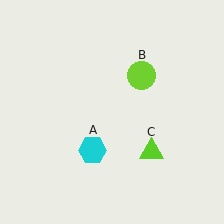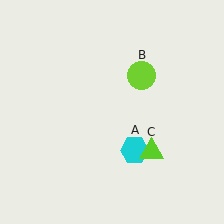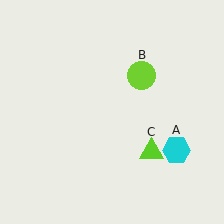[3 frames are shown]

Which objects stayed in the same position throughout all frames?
Lime circle (object B) and lime triangle (object C) remained stationary.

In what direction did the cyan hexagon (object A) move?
The cyan hexagon (object A) moved right.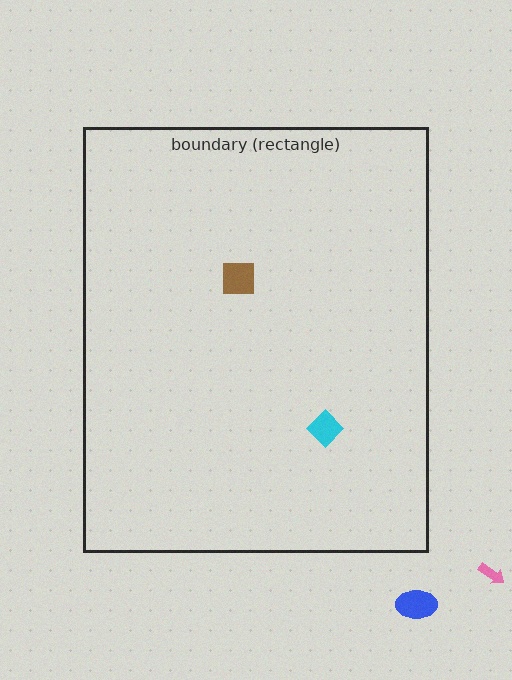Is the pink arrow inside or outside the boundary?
Outside.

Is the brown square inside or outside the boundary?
Inside.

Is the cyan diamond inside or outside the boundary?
Inside.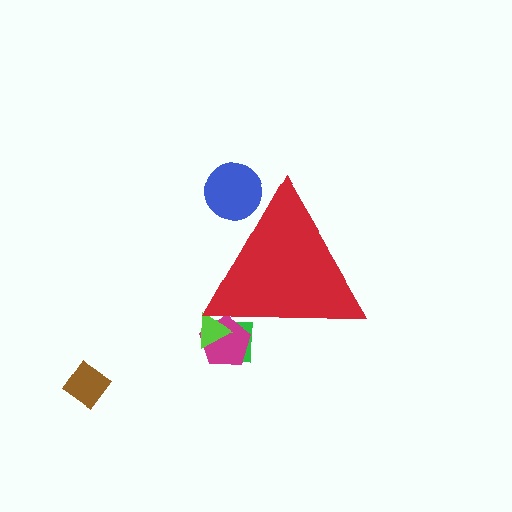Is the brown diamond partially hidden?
No, the brown diamond is fully visible.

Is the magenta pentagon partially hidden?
Yes, the magenta pentagon is partially hidden behind the red triangle.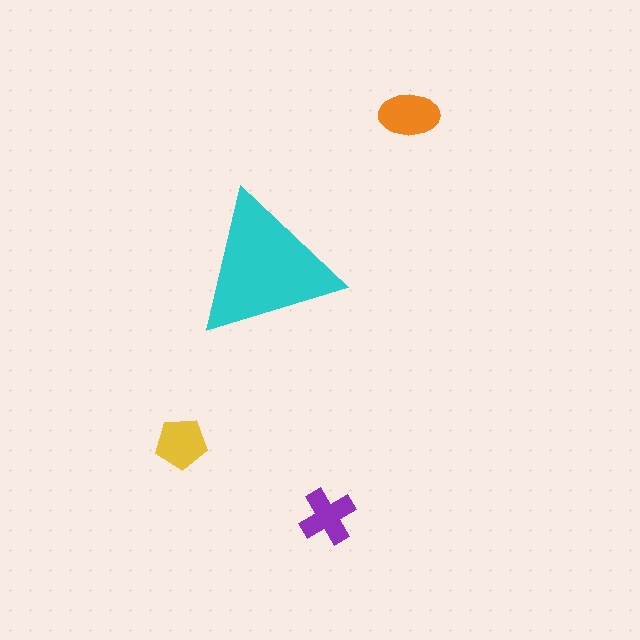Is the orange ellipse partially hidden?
No, the orange ellipse is fully visible.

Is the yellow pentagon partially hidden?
No, the yellow pentagon is fully visible.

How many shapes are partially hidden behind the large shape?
0 shapes are partially hidden.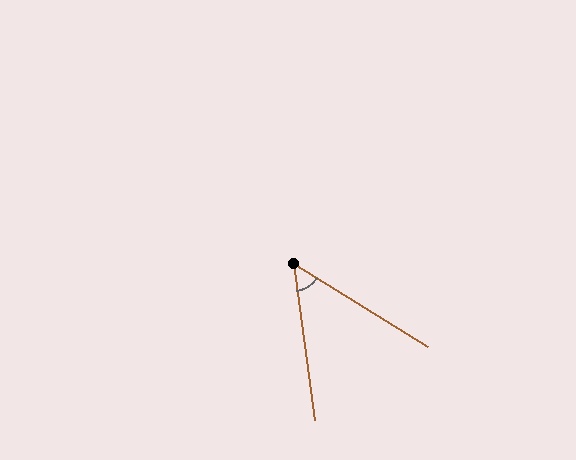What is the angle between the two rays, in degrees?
Approximately 51 degrees.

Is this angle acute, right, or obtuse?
It is acute.